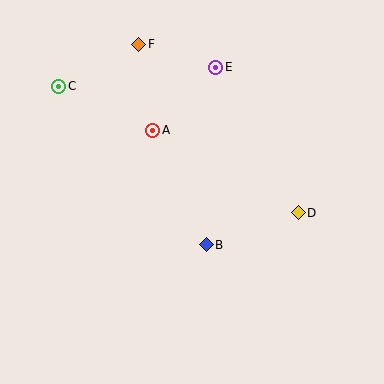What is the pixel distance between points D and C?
The distance between D and C is 271 pixels.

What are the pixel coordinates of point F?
Point F is at (139, 44).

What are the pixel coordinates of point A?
Point A is at (153, 130).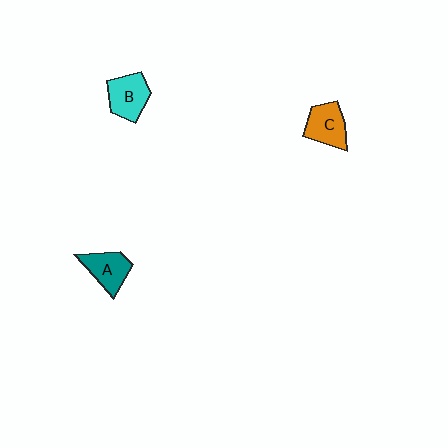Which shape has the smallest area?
Shape A (teal).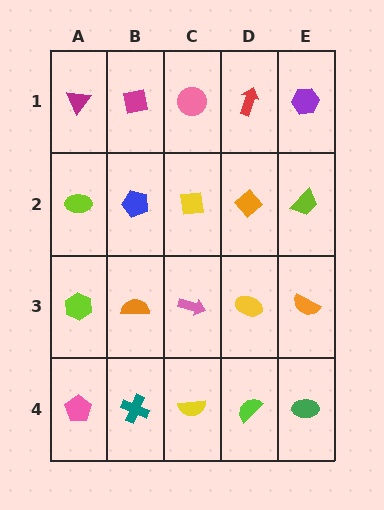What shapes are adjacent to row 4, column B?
An orange semicircle (row 3, column B), a pink pentagon (row 4, column A), a yellow semicircle (row 4, column C).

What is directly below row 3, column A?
A pink pentagon.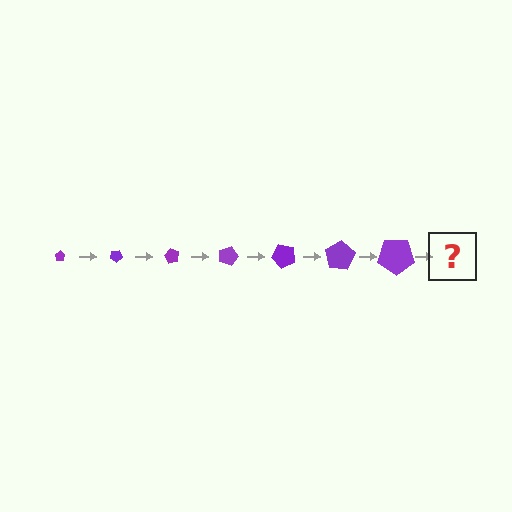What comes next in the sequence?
The next element should be a pentagon, larger than the previous one and rotated 210 degrees from the start.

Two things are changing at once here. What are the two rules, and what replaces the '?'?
The two rules are that the pentagon grows larger each step and it rotates 30 degrees each step. The '?' should be a pentagon, larger than the previous one and rotated 210 degrees from the start.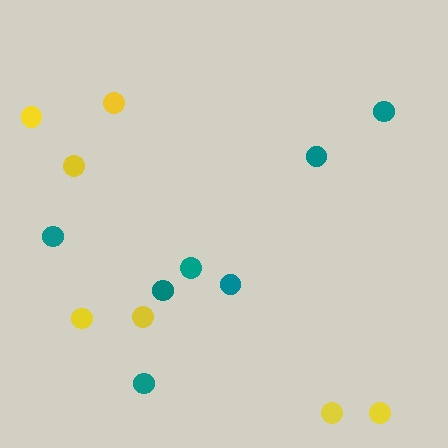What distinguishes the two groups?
There are 2 groups: one group of teal circles (7) and one group of yellow circles (7).